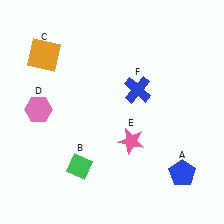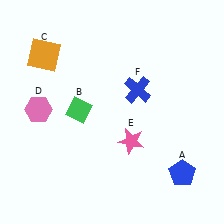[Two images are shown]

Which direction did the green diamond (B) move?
The green diamond (B) moved up.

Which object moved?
The green diamond (B) moved up.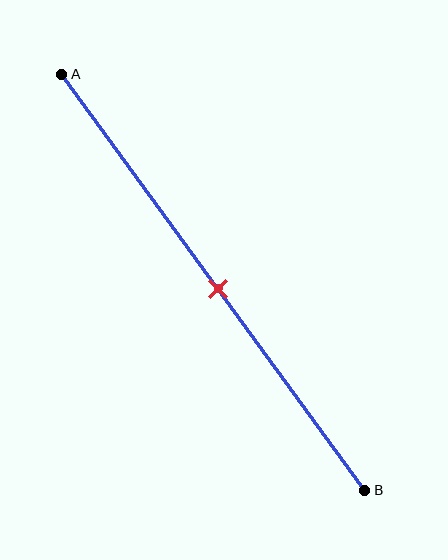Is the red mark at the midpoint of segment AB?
Yes, the mark is approximately at the midpoint.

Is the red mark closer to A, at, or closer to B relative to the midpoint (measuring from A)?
The red mark is approximately at the midpoint of segment AB.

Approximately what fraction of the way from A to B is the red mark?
The red mark is approximately 50% of the way from A to B.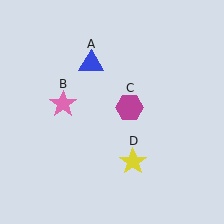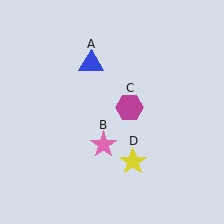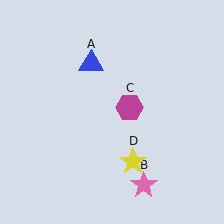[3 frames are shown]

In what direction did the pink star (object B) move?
The pink star (object B) moved down and to the right.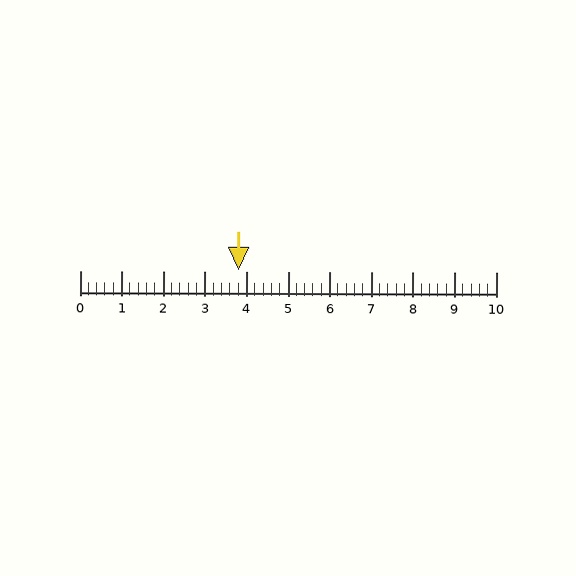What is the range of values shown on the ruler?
The ruler shows values from 0 to 10.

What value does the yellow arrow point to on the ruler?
The yellow arrow points to approximately 3.8.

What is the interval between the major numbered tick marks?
The major tick marks are spaced 1 units apart.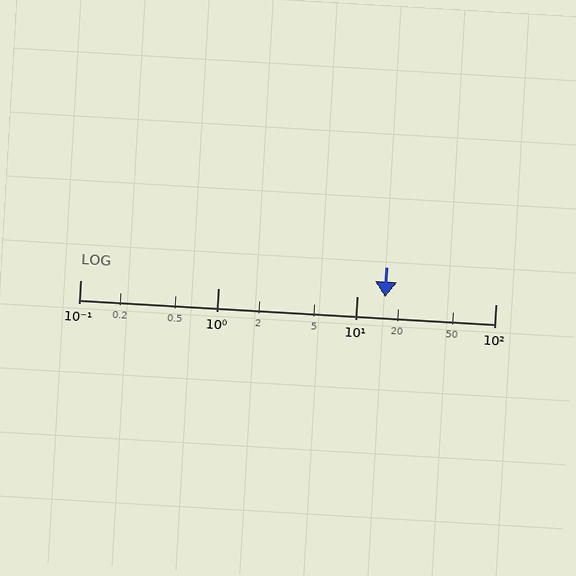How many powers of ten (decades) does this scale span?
The scale spans 3 decades, from 0.1 to 100.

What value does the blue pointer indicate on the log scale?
The pointer indicates approximately 16.